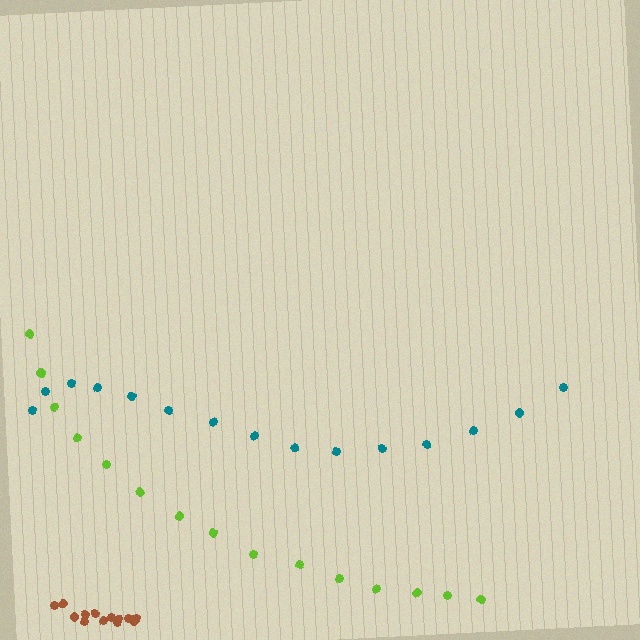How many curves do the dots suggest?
There are 3 distinct paths.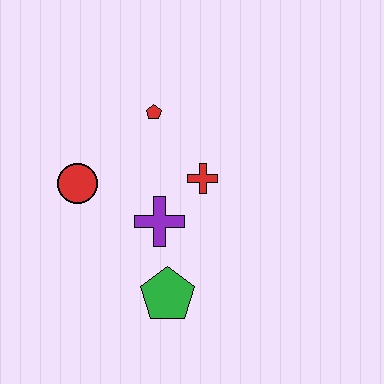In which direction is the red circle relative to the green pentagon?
The red circle is above the green pentagon.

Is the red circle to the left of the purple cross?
Yes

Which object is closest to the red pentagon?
The red cross is closest to the red pentagon.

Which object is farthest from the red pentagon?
The green pentagon is farthest from the red pentagon.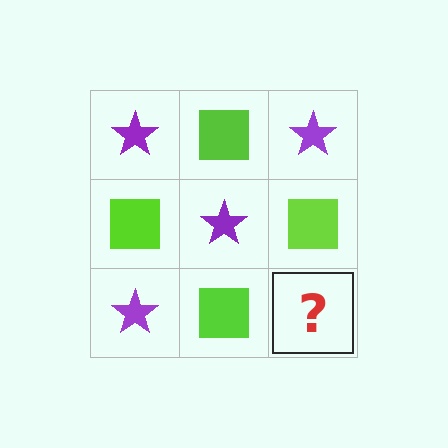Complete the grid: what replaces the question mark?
The question mark should be replaced with a purple star.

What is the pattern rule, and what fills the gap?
The rule is that it alternates purple star and lime square in a checkerboard pattern. The gap should be filled with a purple star.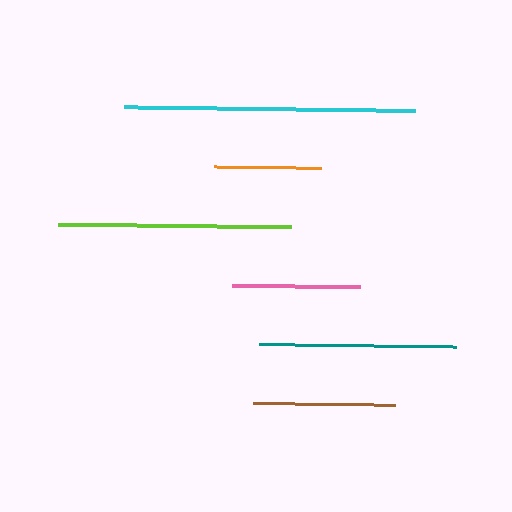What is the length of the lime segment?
The lime segment is approximately 232 pixels long.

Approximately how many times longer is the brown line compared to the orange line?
The brown line is approximately 1.3 times the length of the orange line.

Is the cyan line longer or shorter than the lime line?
The cyan line is longer than the lime line.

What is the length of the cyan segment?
The cyan segment is approximately 291 pixels long.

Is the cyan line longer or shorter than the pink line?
The cyan line is longer than the pink line.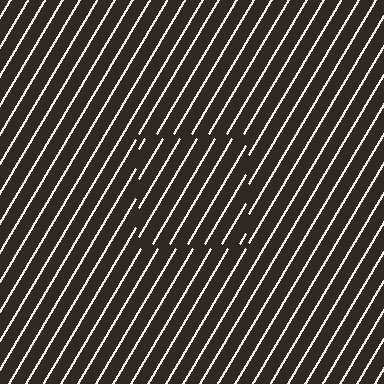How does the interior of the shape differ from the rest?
The interior of the shape contains the same grating, shifted by half a period — the contour is defined by the phase discontinuity where line-ends from the inner and outer gratings abut.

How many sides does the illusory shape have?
4 sides — the line-ends trace a square.